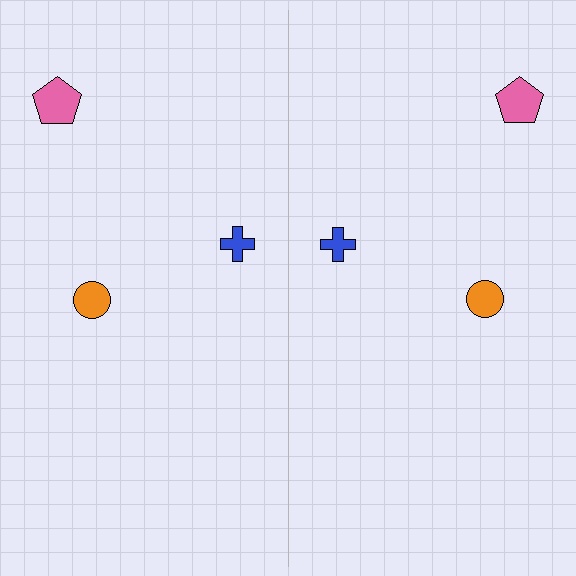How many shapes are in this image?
There are 6 shapes in this image.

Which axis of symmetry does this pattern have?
The pattern has a vertical axis of symmetry running through the center of the image.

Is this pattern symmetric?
Yes, this pattern has bilateral (reflection) symmetry.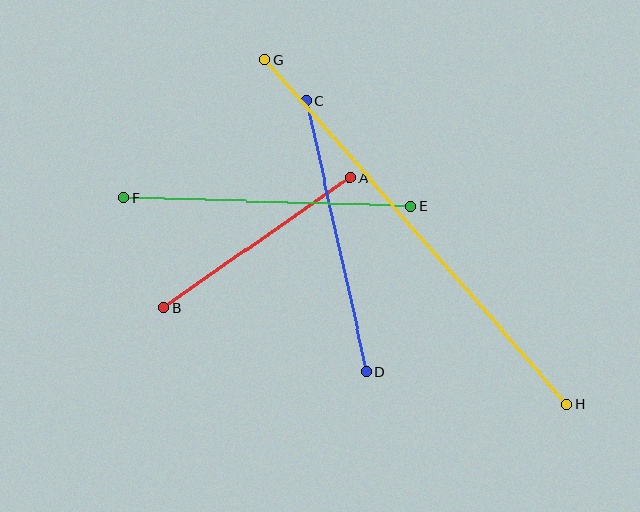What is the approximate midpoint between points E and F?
The midpoint is at approximately (268, 201) pixels.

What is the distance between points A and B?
The distance is approximately 228 pixels.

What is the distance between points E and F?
The distance is approximately 287 pixels.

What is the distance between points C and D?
The distance is approximately 278 pixels.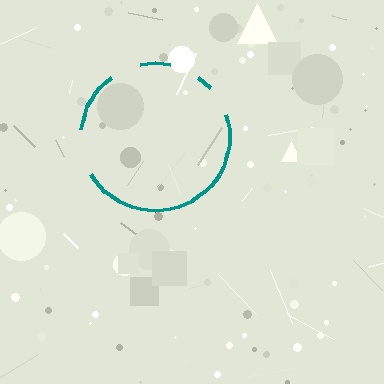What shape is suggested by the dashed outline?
The dashed outline suggests a circle.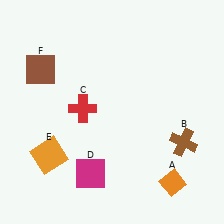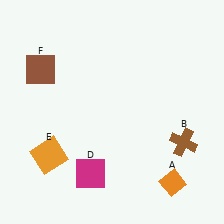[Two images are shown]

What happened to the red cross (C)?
The red cross (C) was removed in Image 2. It was in the top-left area of Image 1.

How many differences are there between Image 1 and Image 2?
There is 1 difference between the two images.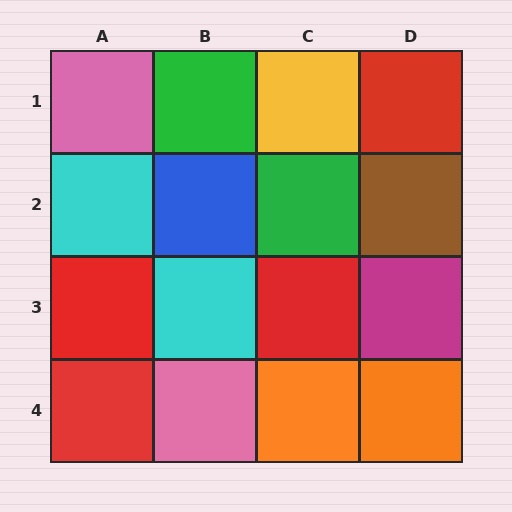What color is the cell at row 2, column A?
Cyan.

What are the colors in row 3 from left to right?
Red, cyan, red, magenta.